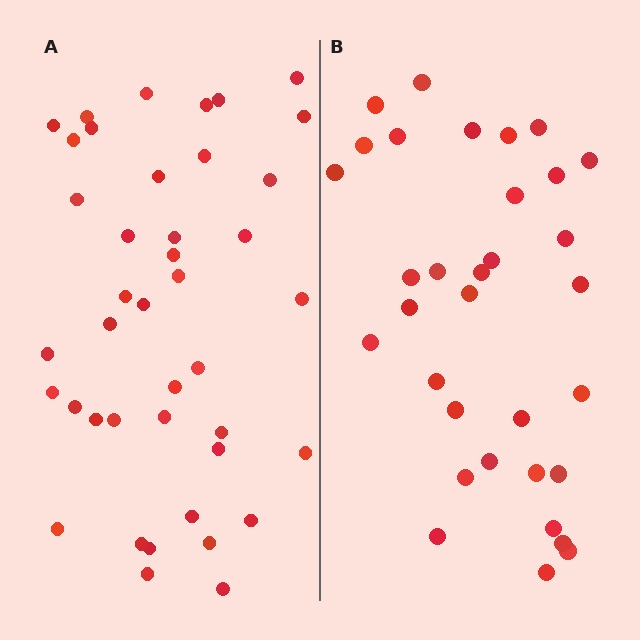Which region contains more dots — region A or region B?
Region A (the left region) has more dots.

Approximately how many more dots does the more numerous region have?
Region A has roughly 8 or so more dots than region B.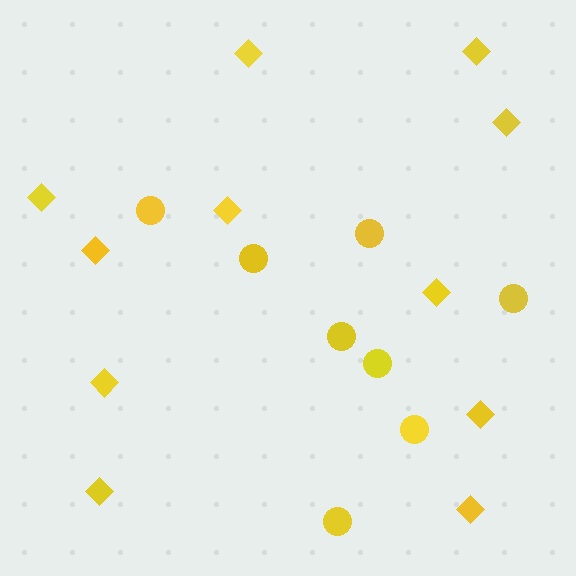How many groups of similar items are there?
There are 2 groups: one group of circles (8) and one group of diamonds (11).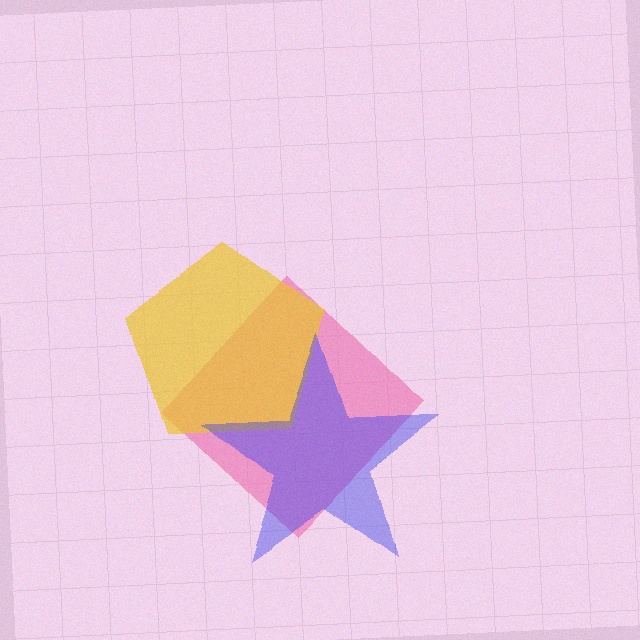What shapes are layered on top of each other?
The layered shapes are: a pink diamond, a yellow pentagon, a blue star.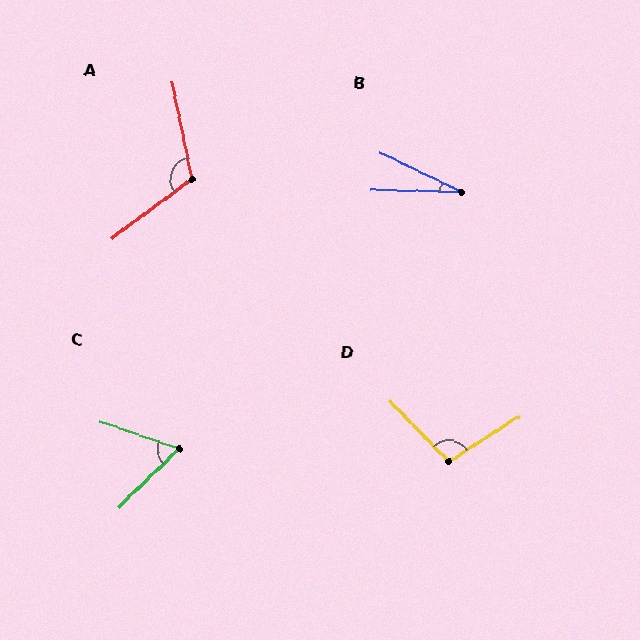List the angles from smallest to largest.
B (24°), C (63°), D (101°), A (115°).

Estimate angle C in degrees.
Approximately 63 degrees.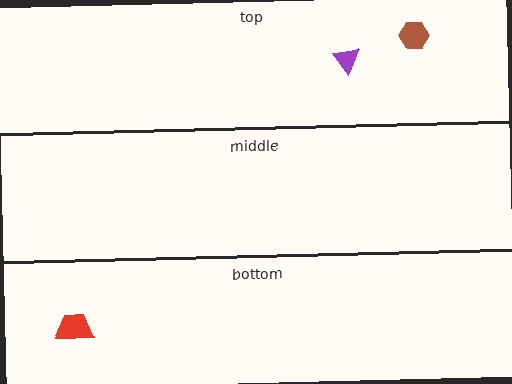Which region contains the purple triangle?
The top region.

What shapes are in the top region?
The purple triangle, the brown hexagon.